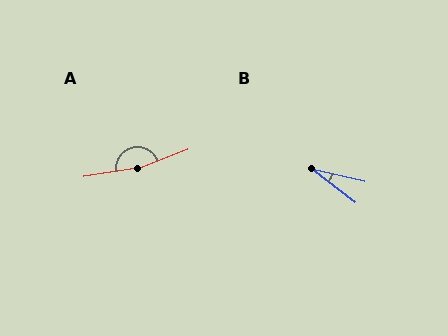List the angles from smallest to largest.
B (24°), A (169°).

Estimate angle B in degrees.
Approximately 24 degrees.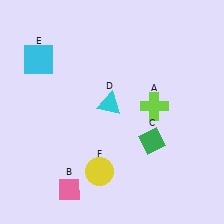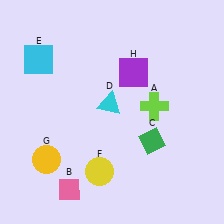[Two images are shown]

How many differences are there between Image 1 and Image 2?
There are 2 differences between the two images.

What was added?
A yellow circle (G), a purple square (H) were added in Image 2.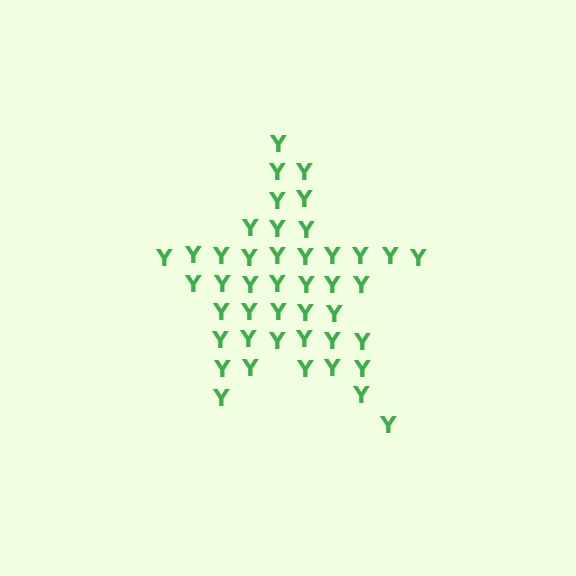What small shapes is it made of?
It is made of small letter Y's.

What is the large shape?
The large shape is a star.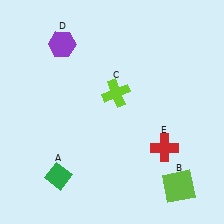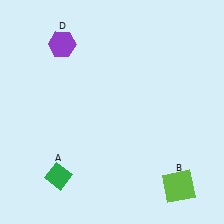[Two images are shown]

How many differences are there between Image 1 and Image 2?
There are 2 differences between the two images.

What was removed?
The lime cross (C), the red cross (E) were removed in Image 2.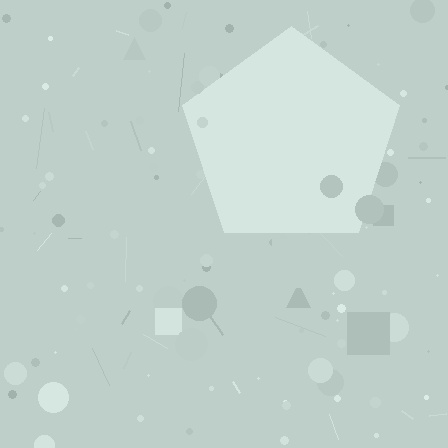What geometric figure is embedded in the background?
A pentagon is embedded in the background.